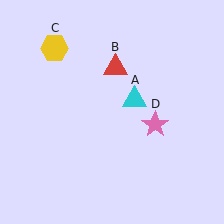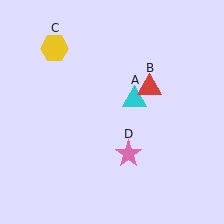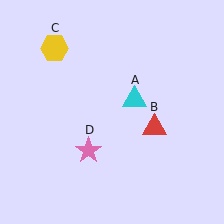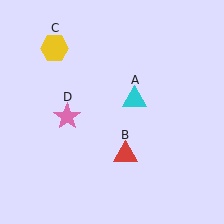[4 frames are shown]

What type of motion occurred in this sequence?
The red triangle (object B), pink star (object D) rotated clockwise around the center of the scene.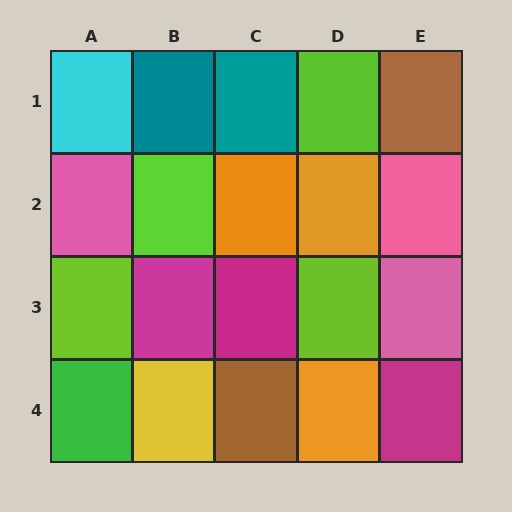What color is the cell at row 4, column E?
Magenta.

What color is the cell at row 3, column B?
Magenta.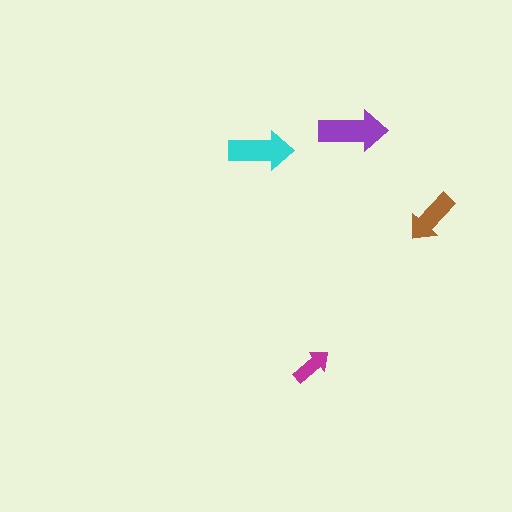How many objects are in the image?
There are 4 objects in the image.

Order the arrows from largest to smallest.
the purple one, the cyan one, the brown one, the magenta one.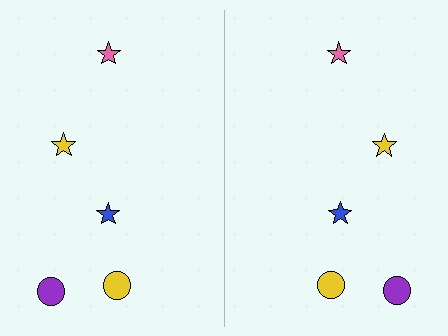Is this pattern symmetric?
Yes, this pattern has bilateral (reflection) symmetry.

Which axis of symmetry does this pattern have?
The pattern has a vertical axis of symmetry running through the center of the image.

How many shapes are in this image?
There are 10 shapes in this image.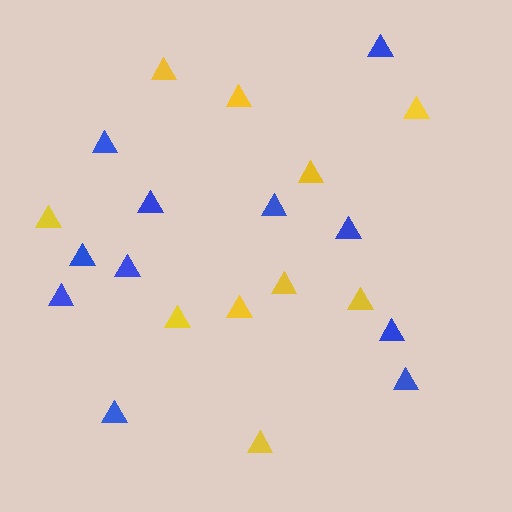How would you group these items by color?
There are 2 groups: one group of yellow triangles (10) and one group of blue triangles (11).